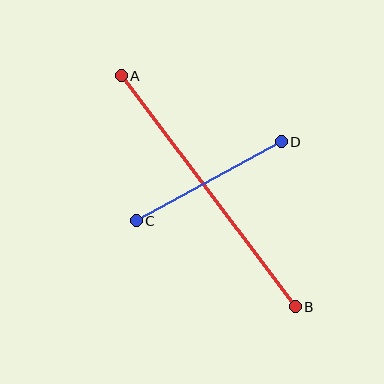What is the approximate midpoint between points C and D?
The midpoint is at approximately (209, 181) pixels.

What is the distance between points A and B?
The distance is approximately 289 pixels.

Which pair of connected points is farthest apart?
Points A and B are farthest apart.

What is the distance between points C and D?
The distance is approximately 165 pixels.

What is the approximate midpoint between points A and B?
The midpoint is at approximately (208, 191) pixels.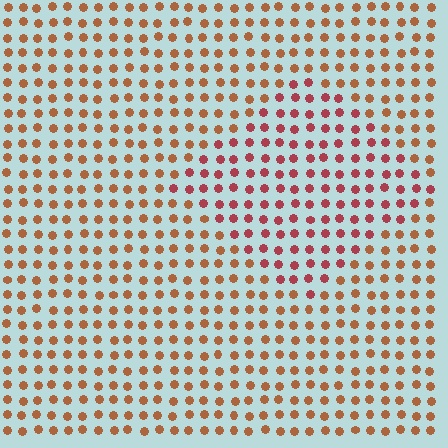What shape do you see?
I see a diamond.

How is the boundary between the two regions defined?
The boundary is defined purely by a slight shift in hue (about 30 degrees). Spacing, size, and orientation are identical on both sides.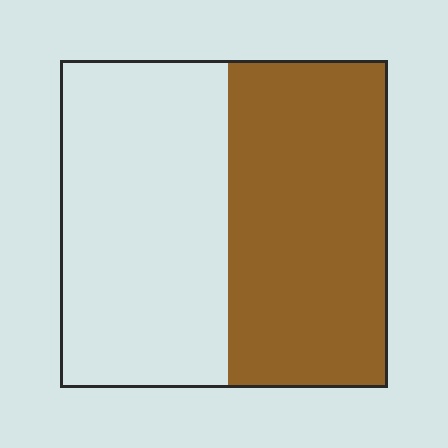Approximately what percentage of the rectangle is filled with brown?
Approximately 50%.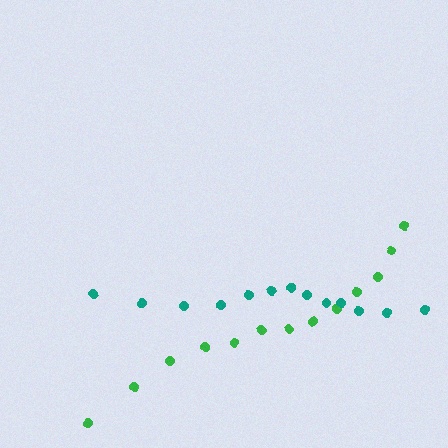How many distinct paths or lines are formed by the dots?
There are 2 distinct paths.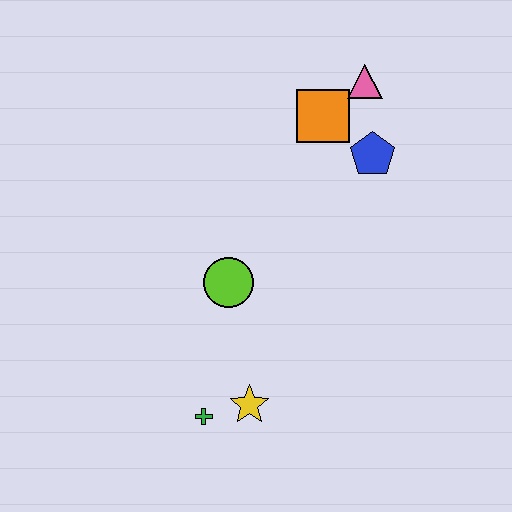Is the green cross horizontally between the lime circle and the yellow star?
No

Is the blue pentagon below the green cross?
No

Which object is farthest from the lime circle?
The pink triangle is farthest from the lime circle.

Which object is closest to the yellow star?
The green cross is closest to the yellow star.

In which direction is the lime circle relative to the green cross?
The lime circle is above the green cross.